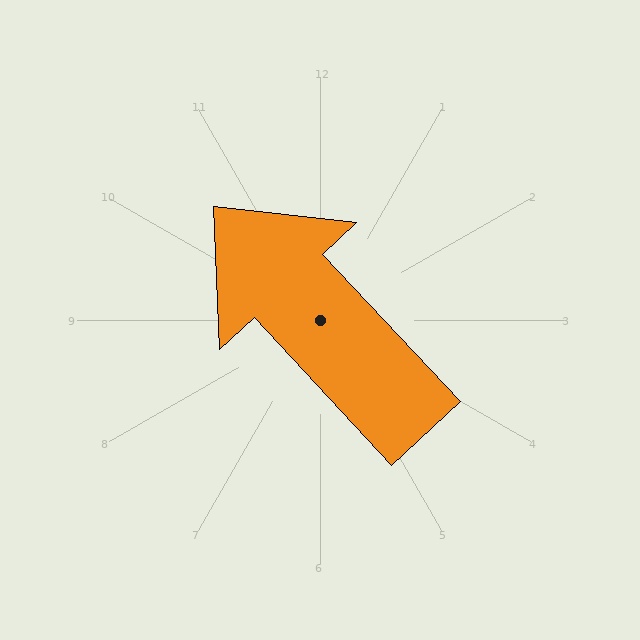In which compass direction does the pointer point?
Northwest.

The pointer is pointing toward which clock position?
Roughly 11 o'clock.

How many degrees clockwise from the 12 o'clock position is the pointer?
Approximately 317 degrees.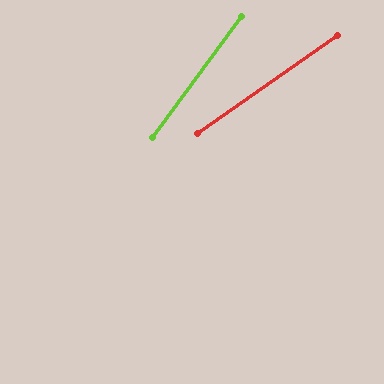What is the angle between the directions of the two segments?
Approximately 19 degrees.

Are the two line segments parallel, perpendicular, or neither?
Neither parallel nor perpendicular — they differ by about 19°.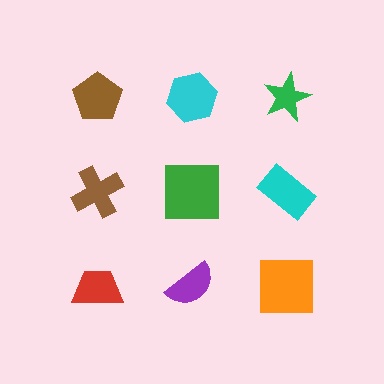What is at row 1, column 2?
A cyan hexagon.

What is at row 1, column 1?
A brown pentagon.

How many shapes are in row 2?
3 shapes.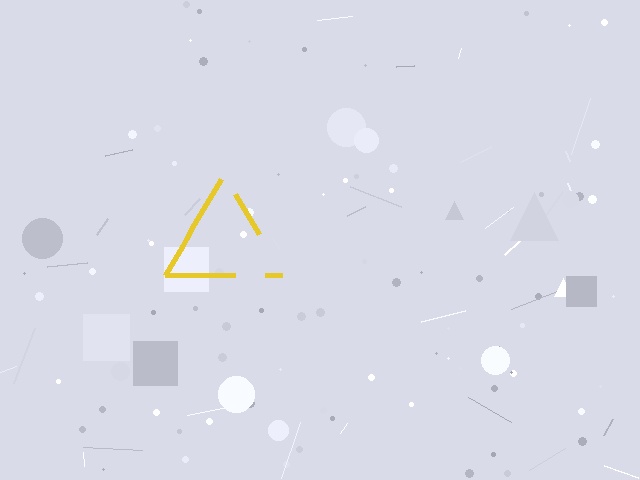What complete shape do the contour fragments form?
The contour fragments form a triangle.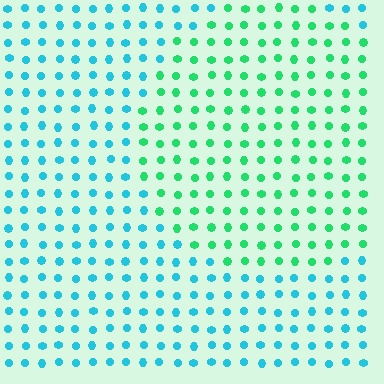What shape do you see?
I see a circle.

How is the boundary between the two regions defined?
The boundary is defined purely by a slight shift in hue (about 45 degrees). Spacing, size, and orientation are identical on both sides.